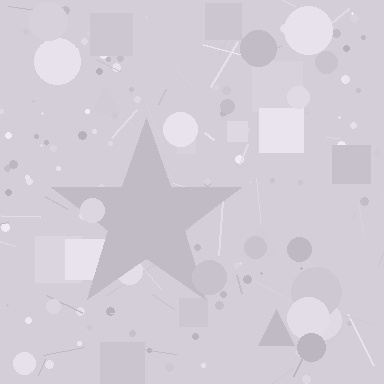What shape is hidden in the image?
A star is hidden in the image.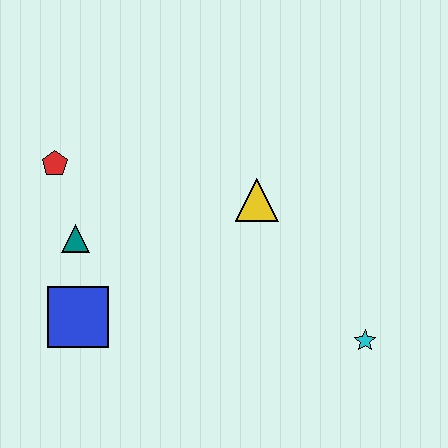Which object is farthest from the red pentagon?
The cyan star is farthest from the red pentagon.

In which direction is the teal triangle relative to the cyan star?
The teal triangle is to the left of the cyan star.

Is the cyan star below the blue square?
Yes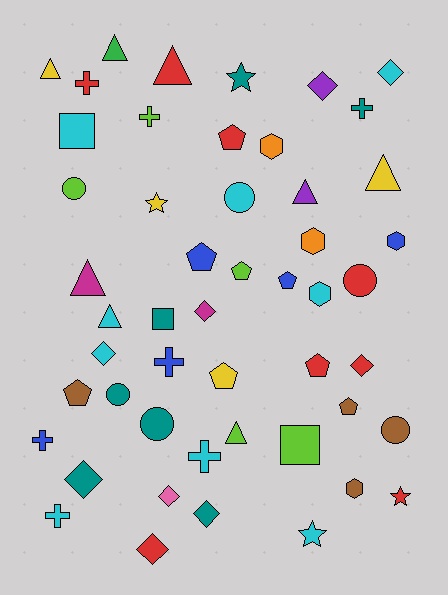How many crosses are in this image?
There are 7 crosses.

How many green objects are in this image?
There is 1 green object.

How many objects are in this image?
There are 50 objects.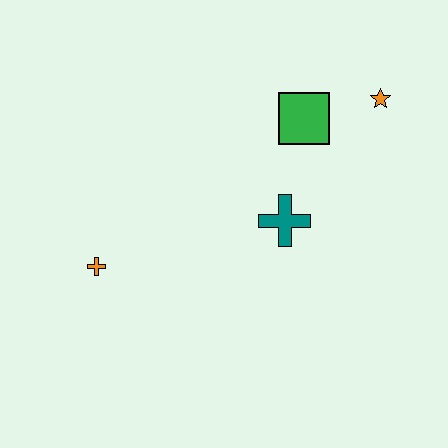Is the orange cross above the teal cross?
No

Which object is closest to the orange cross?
The teal cross is closest to the orange cross.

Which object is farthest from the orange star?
The orange cross is farthest from the orange star.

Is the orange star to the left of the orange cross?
No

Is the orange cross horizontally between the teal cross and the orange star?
No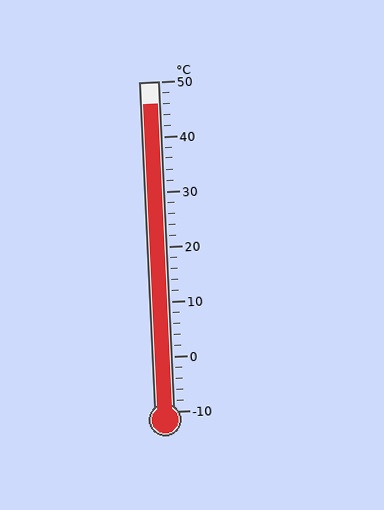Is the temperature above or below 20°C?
The temperature is above 20°C.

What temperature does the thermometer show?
The thermometer shows approximately 46°C.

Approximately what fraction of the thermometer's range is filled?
The thermometer is filled to approximately 95% of its range.